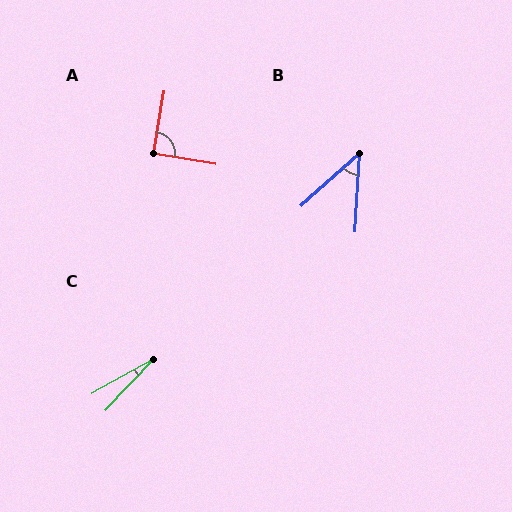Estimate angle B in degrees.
Approximately 45 degrees.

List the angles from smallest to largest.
C (17°), B (45°), A (90°).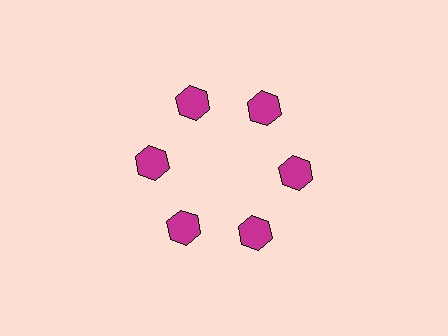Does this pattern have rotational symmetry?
Yes, this pattern has 6-fold rotational symmetry. It looks the same after rotating 60 degrees around the center.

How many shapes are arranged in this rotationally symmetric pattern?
There are 6 shapes, arranged in 6 groups of 1.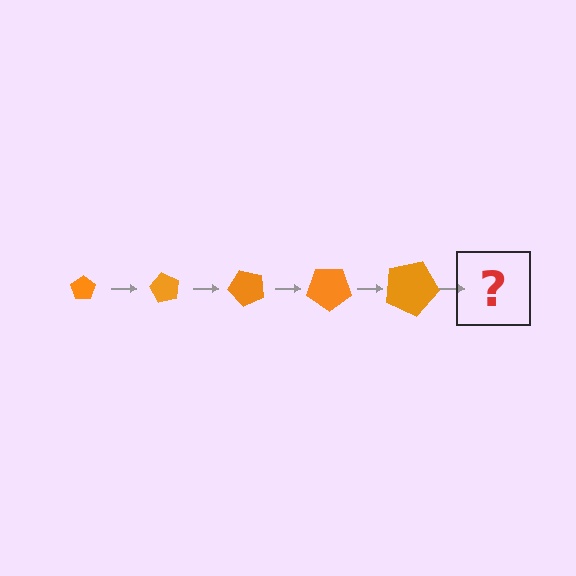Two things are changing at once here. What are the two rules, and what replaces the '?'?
The two rules are that the pentagon grows larger each step and it rotates 60 degrees each step. The '?' should be a pentagon, larger than the previous one and rotated 300 degrees from the start.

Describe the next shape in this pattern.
It should be a pentagon, larger than the previous one and rotated 300 degrees from the start.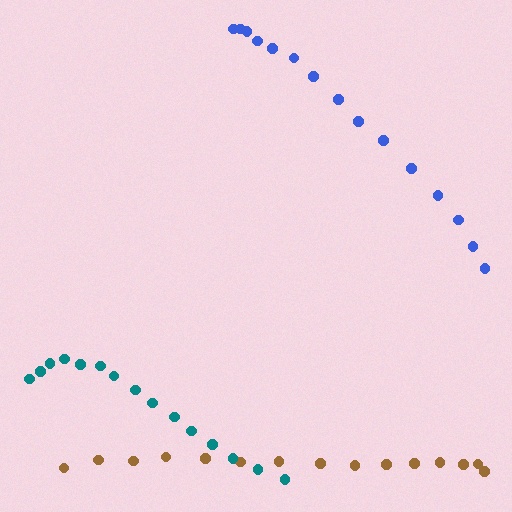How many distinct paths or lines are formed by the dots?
There are 3 distinct paths.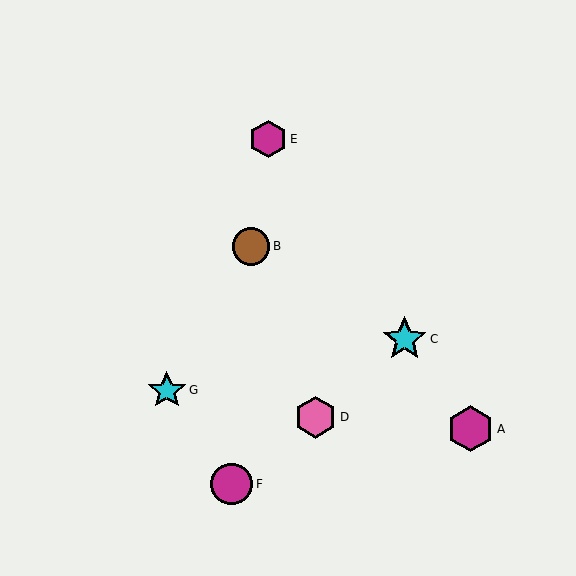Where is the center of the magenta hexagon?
The center of the magenta hexagon is at (268, 139).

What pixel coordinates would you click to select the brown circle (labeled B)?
Click at (251, 246) to select the brown circle B.